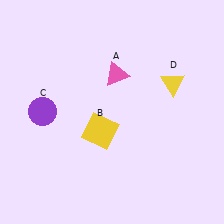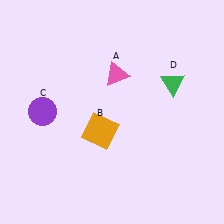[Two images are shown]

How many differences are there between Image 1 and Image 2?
There are 2 differences between the two images.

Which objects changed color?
B changed from yellow to orange. D changed from yellow to green.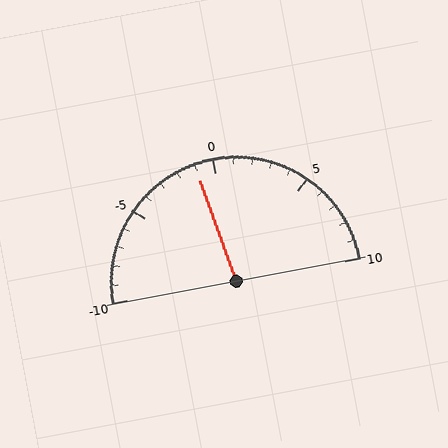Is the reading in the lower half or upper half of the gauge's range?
The reading is in the lower half of the range (-10 to 10).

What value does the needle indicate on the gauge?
The needle indicates approximately -1.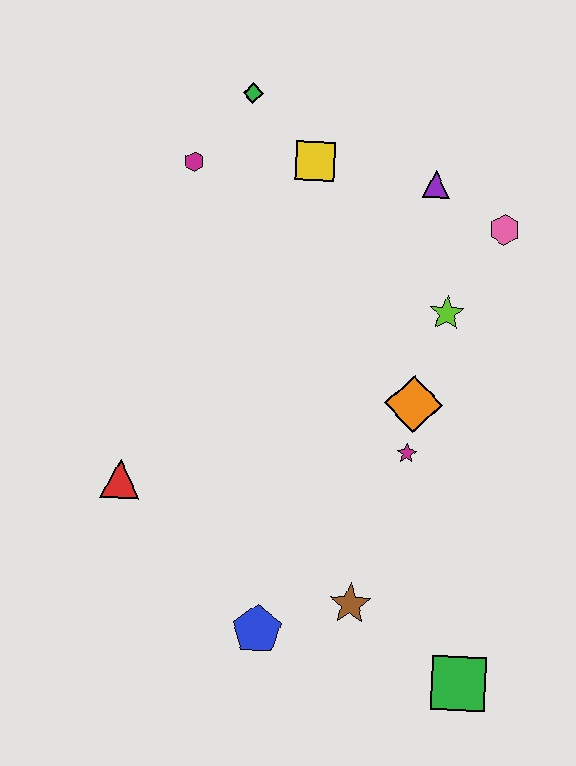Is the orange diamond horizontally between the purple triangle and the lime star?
No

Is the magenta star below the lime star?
Yes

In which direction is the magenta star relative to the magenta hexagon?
The magenta star is below the magenta hexagon.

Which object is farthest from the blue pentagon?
The green diamond is farthest from the blue pentagon.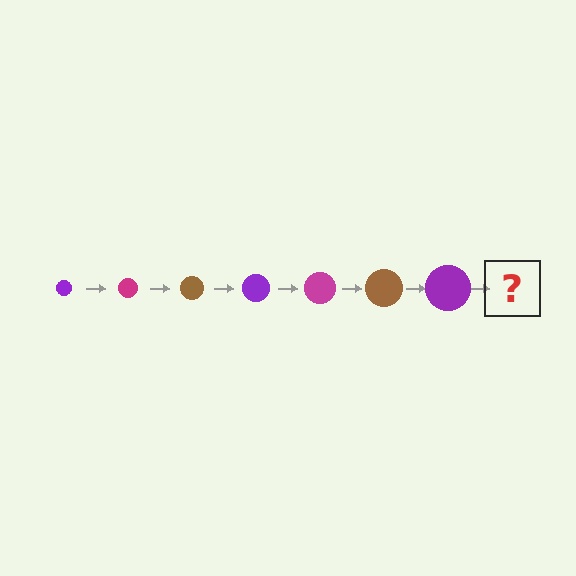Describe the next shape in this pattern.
It should be a magenta circle, larger than the previous one.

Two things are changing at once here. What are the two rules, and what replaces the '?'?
The two rules are that the circle grows larger each step and the color cycles through purple, magenta, and brown. The '?' should be a magenta circle, larger than the previous one.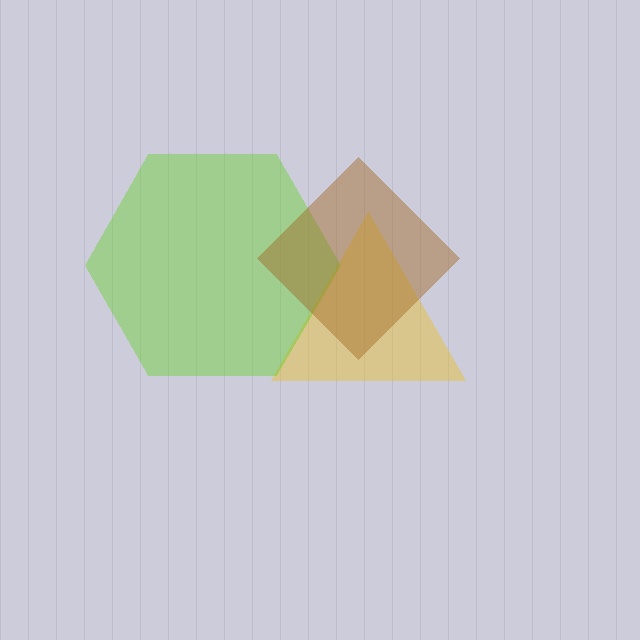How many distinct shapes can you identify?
There are 3 distinct shapes: a yellow triangle, a lime hexagon, a brown diamond.